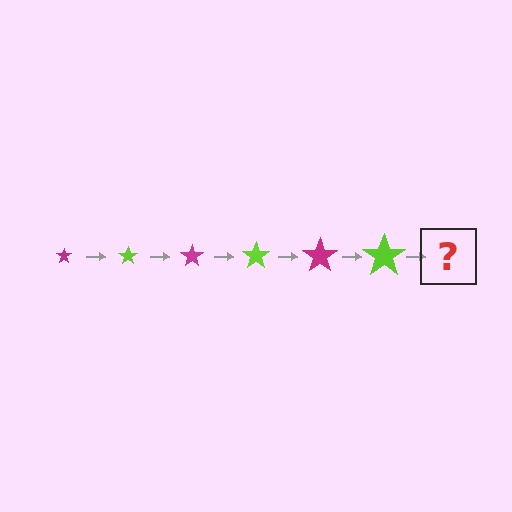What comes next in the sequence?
The next element should be a magenta star, larger than the previous one.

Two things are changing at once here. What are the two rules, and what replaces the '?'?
The two rules are that the star grows larger each step and the color cycles through magenta and lime. The '?' should be a magenta star, larger than the previous one.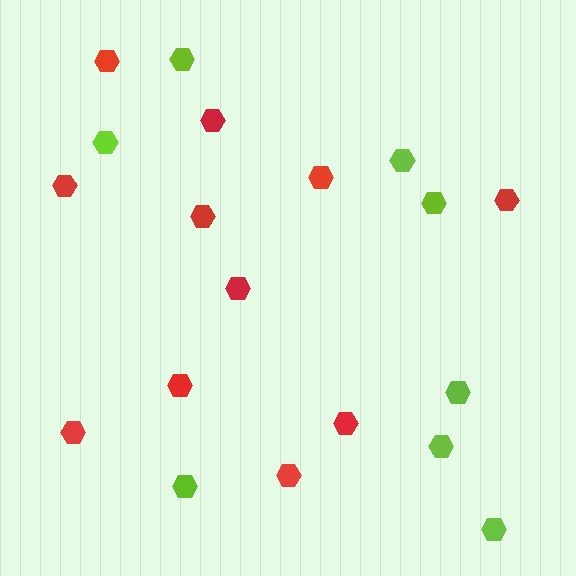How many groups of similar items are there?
There are 2 groups: one group of red hexagons (11) and one group of lime hexagons (8).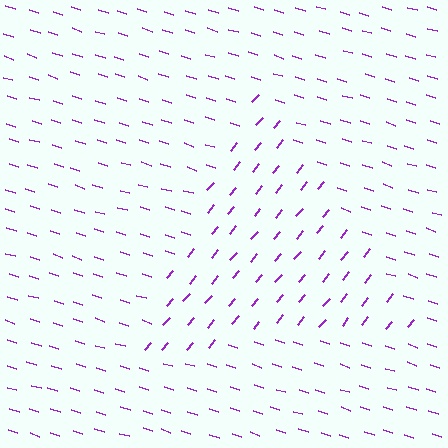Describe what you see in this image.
The image is filled with small purple line segments. A triangle region in the image has lines oriented differently from the surrounding lines, creating a visible texture boundary.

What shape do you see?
I see a triangle.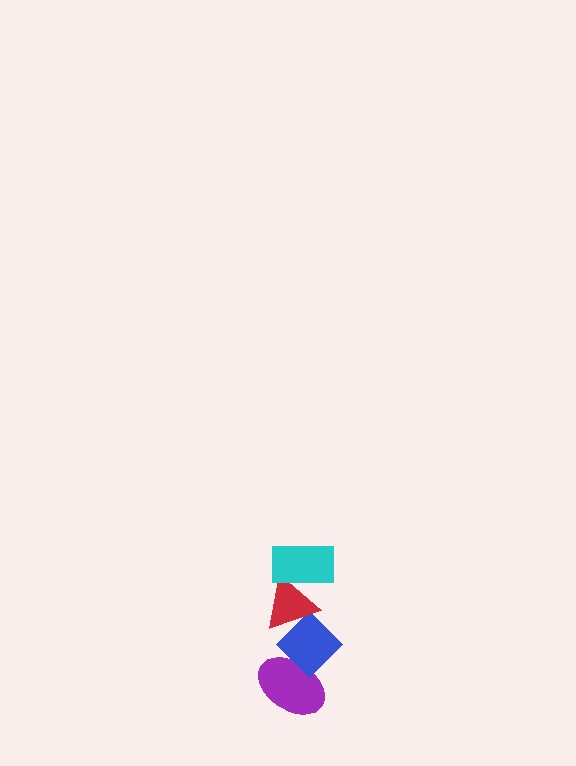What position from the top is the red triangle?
The red triangle is 2nd from the top.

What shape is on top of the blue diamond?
The red triangle is on top of the blue diamond.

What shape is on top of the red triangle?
The cyan rectangle is on top of the red triangle.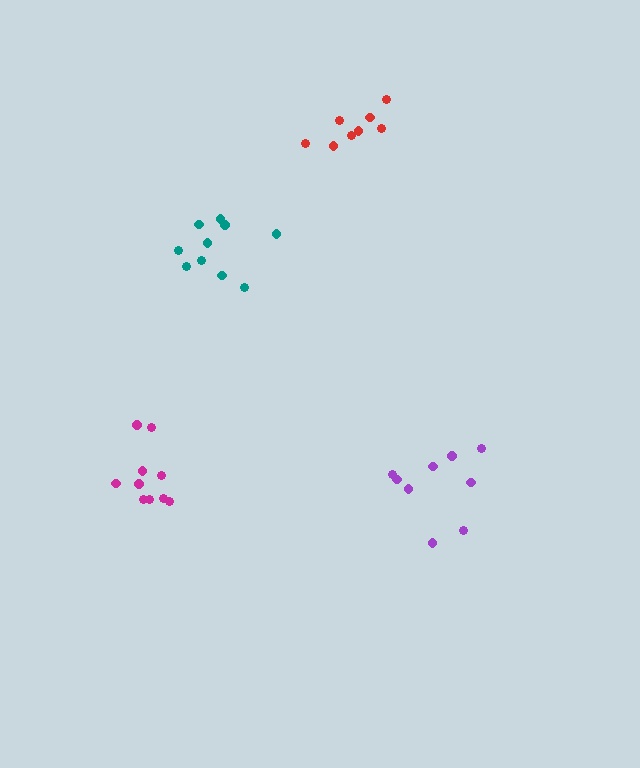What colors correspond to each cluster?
The clusters are colored: teal, magenta, red, purple.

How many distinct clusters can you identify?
There are 4 distinct clusters.